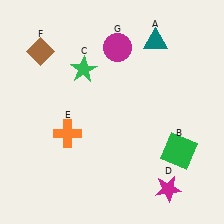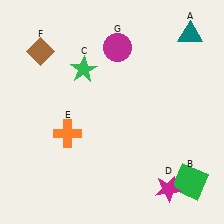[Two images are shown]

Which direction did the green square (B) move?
The green square (B) moved down.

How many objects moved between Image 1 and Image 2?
2 objects moved between the two images.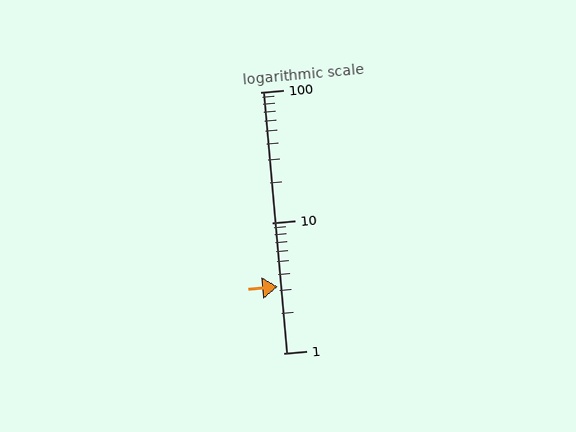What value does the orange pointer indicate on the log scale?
The pointer indicates approximately 3.2.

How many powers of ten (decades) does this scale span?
The scale spans 2 decades, from 1 to 100.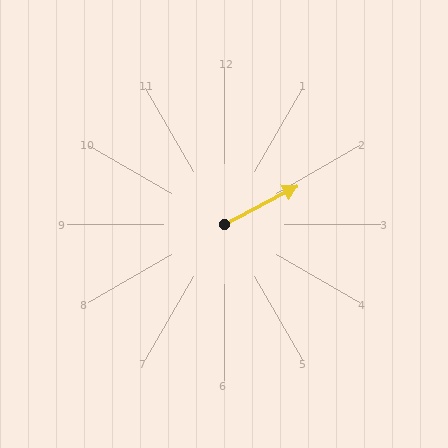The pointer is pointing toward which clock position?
Roughly 2 o'clock.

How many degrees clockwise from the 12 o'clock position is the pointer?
Approximately 62 degrees.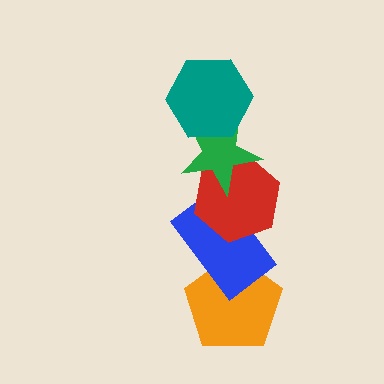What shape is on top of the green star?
The teal hexagon is on top of the green star.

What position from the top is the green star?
The green star is 2nd from the top.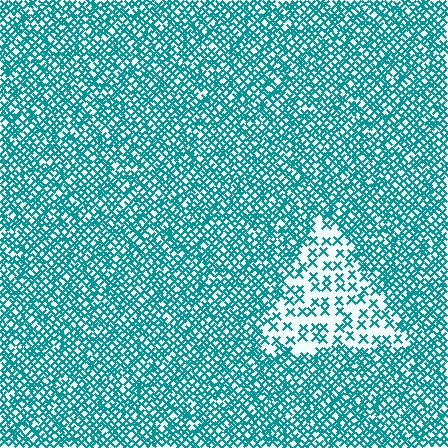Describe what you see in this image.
The image contains small teal elements arranged at two different densities. A triangle-shaped region is visible where the elements are less densely packed than the surrounding area.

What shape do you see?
I see a triangle.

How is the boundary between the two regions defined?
The boundary is defined by a change in element density (approximately 2.5x ratio). All elements are the same color, size, and shape.